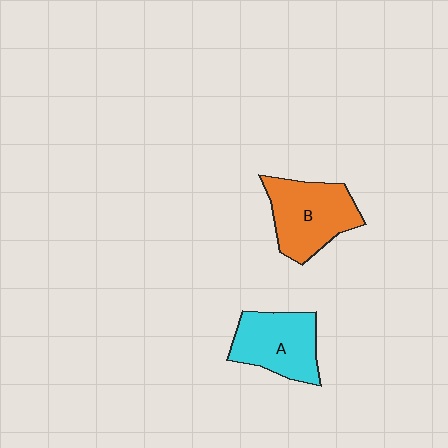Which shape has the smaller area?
Shape A (cyan).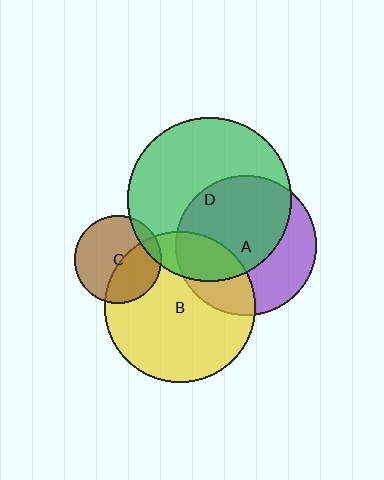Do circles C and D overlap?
Yes.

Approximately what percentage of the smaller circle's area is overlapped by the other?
Approximately 10%.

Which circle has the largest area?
Circle D (green).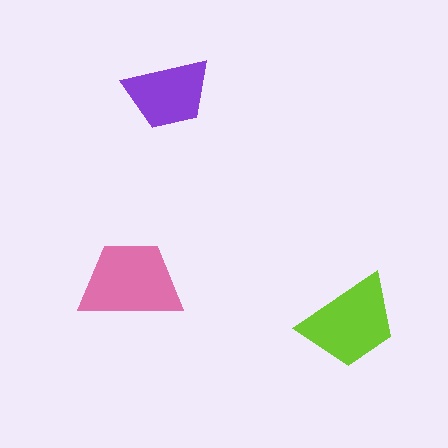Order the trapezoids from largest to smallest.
the pink one, the lime one, the purple one.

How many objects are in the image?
There are 3 objects in the image.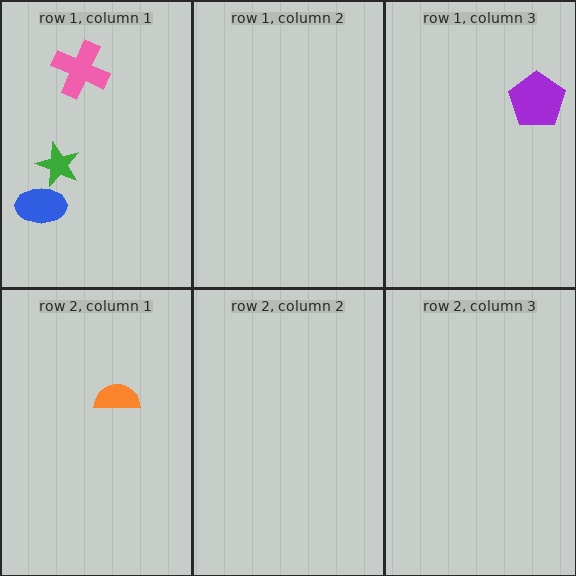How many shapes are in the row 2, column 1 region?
1.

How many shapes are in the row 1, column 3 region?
1.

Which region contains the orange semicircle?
The row 2, column 1 region.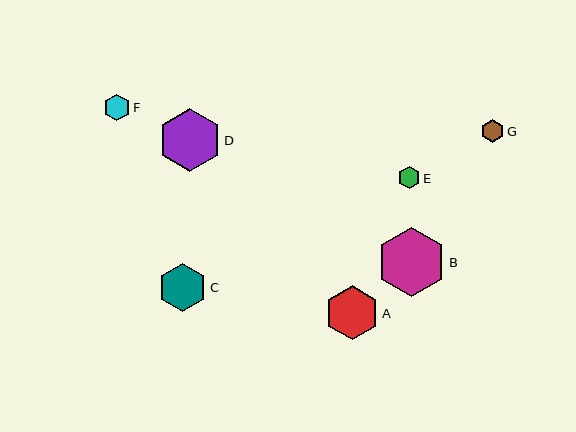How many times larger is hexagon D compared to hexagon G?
Hexagon D is approximately 2.8 times the size of hexagon G.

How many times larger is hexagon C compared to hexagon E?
Hexagon C is approximately 2.1 times the size of hexagon E.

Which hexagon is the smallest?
Hexagon E is the smallest with a size of approximately 22 pixels.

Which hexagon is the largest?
Hexagon B is the largest with a size of approximately 69 pixels.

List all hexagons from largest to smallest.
From largest to smallest: B, D, A, C, F, G, E.